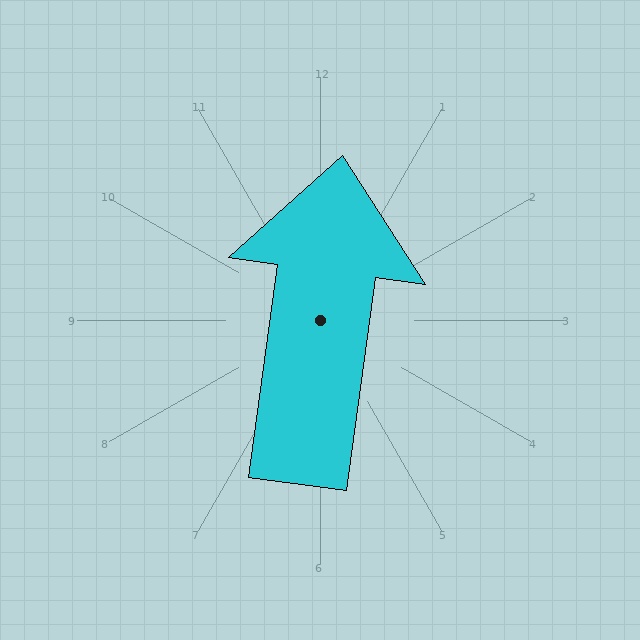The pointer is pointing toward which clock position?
Roughly 12 o'clock.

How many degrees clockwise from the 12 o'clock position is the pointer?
Approximately 8 degrees.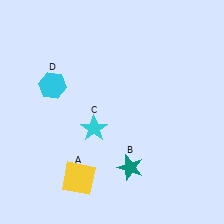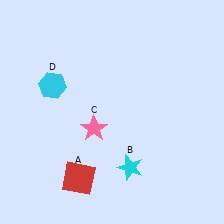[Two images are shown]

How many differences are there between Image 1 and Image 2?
There are 3 differences between the two images.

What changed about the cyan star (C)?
In Image 1, C is cyan. In Image 2, it changed to pink.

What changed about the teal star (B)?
In Image 1, B is teal. In Image 2, it changed to cyan.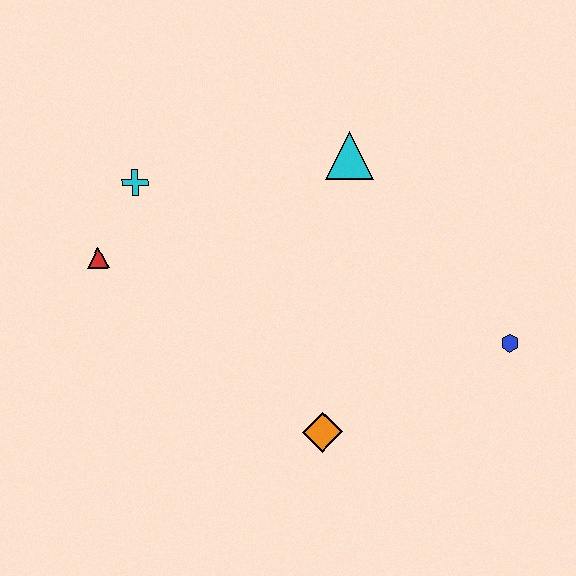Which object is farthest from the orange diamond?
The cyan cross is farthest from the orange diamond.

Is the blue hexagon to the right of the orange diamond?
Yes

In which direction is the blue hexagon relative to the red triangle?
The blue hexagon is to the right of the red triangle.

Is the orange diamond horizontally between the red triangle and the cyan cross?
No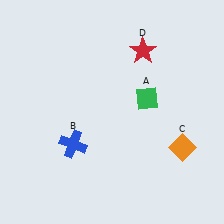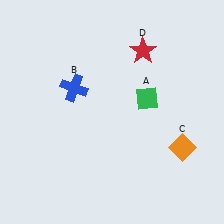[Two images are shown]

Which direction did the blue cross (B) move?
The blue cross (B) moved up.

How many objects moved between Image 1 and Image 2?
1 object moved between the two images.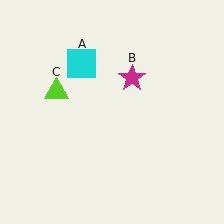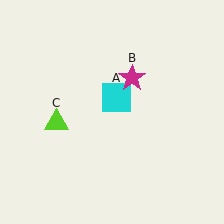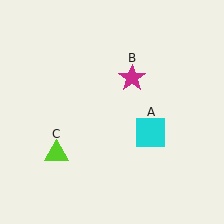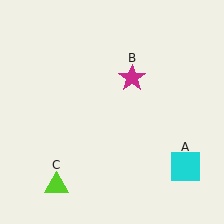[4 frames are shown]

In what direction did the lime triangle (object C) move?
The lime triangle (object C) moved down.